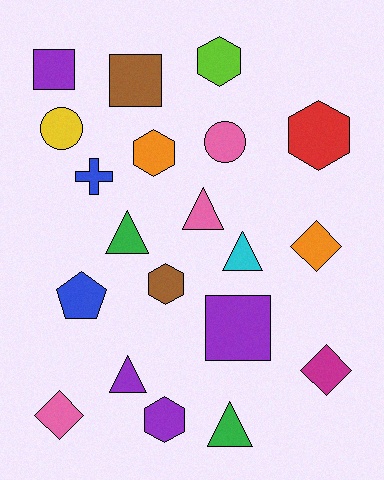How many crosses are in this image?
There is 1 cross.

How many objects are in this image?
There are 20 objects.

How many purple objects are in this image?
There are 4 purple objects.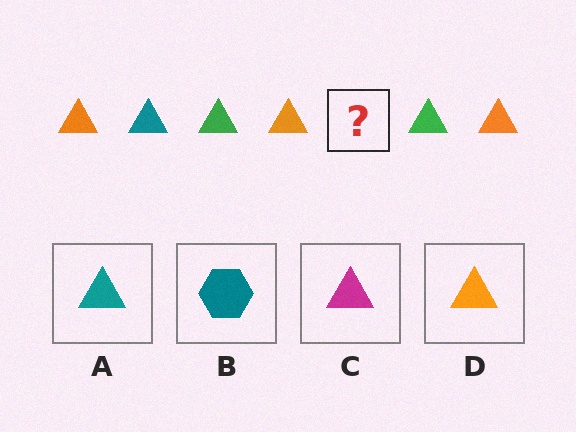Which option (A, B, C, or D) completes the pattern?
A.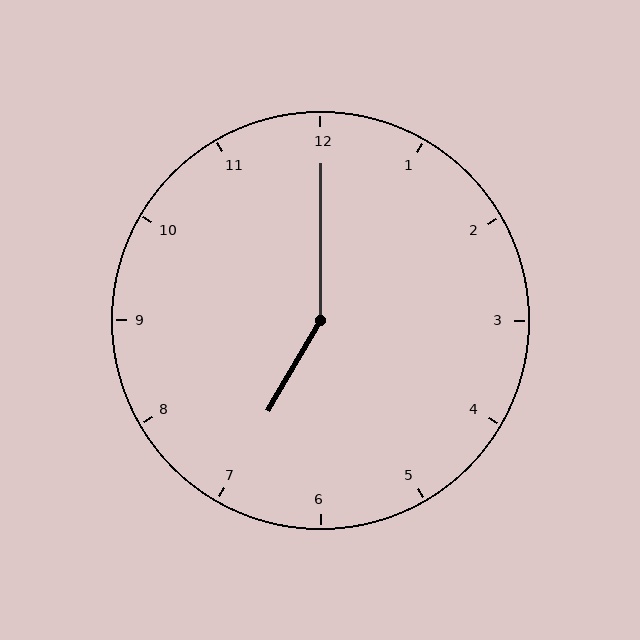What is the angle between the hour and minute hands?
Approximately 150 degrees.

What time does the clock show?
7:00.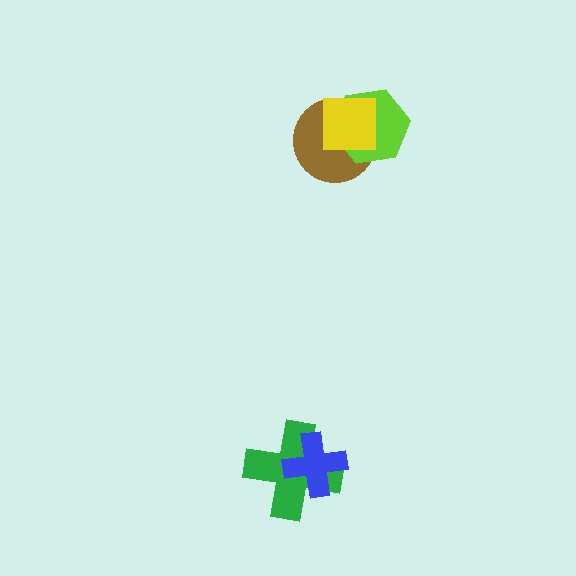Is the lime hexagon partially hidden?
Yes, it is partially covered by another shape.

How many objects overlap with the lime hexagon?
2 objects overlap with the lime hexagon.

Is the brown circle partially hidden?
Yes, it is partially covered by another shape.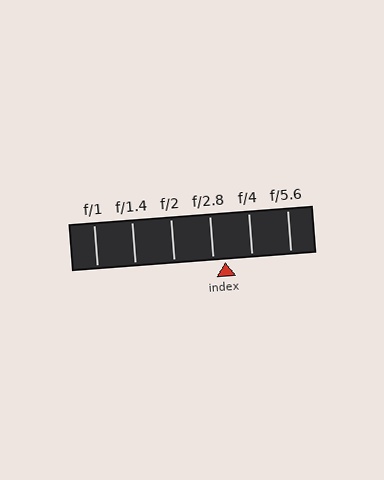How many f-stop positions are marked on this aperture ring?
There are 6 f-stop positions marked.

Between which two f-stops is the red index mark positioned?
The index mark is between f/2.8 and f/4.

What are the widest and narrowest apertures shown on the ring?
The widest aperture shown is f/1 and the narrowest is f/5.6.